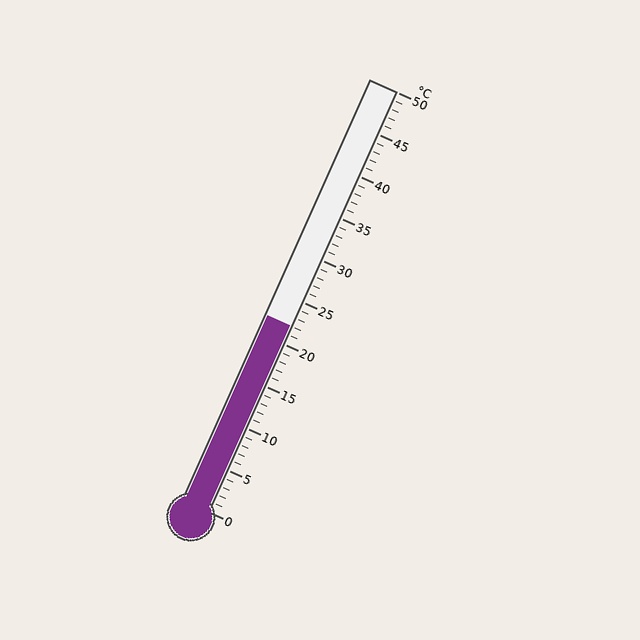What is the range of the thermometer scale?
The thermometer scale ranges from 0°C to 50°C.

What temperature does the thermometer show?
The thermometer shows approximately 22°C.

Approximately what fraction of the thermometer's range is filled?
The thermometer is filled to approximately 45% of its range.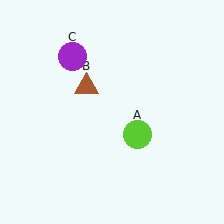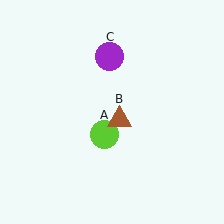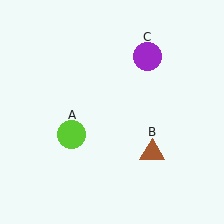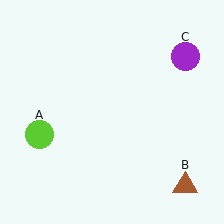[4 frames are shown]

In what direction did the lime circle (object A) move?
The lime circle (object A) moved left.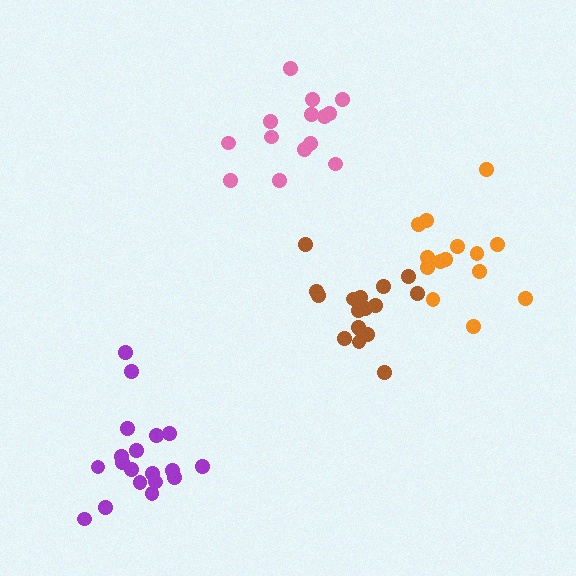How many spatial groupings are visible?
There are 4 spatial groupings.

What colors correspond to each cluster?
The clusters are colored: purple, brown, pink, orange.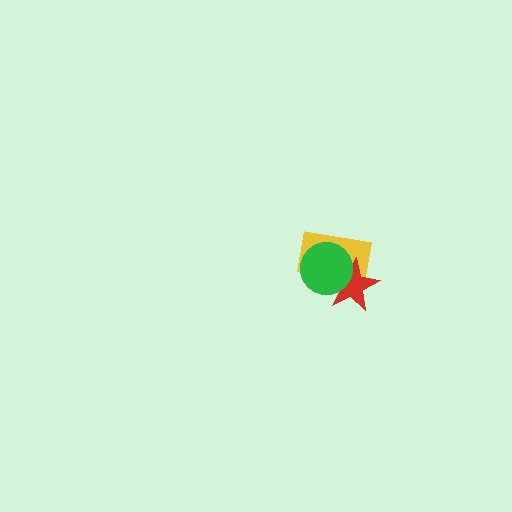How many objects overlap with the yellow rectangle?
2 objects overlap with the yellow rectangle.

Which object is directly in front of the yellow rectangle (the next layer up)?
The red star is directly in front of the yellow rectangle.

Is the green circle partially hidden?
No, no other shape covers it.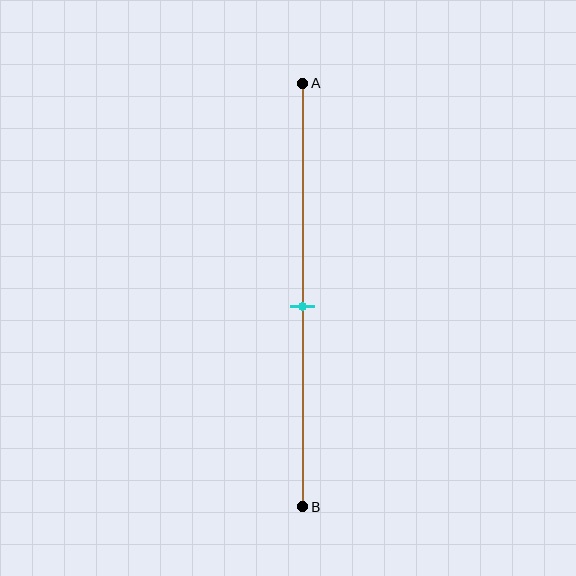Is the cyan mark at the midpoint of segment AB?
Yes, the mark is approximately at the midpoint.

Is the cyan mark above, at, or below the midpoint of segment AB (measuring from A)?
The cyan mark is approximately at the midpoint of segment AB.